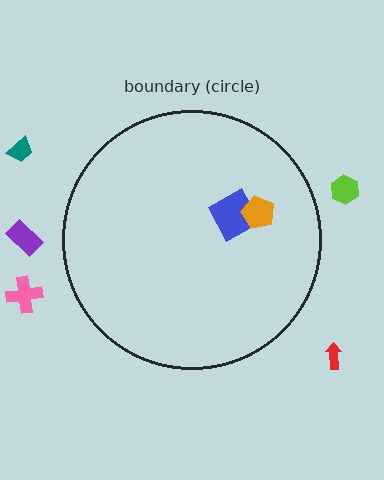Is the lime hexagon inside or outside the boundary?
Outside.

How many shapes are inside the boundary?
2 inside, 5 outside.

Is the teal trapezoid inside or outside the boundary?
Outside.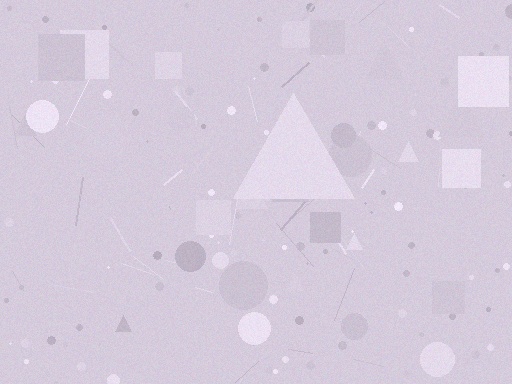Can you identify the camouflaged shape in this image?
The camouflaged shape is a triangle.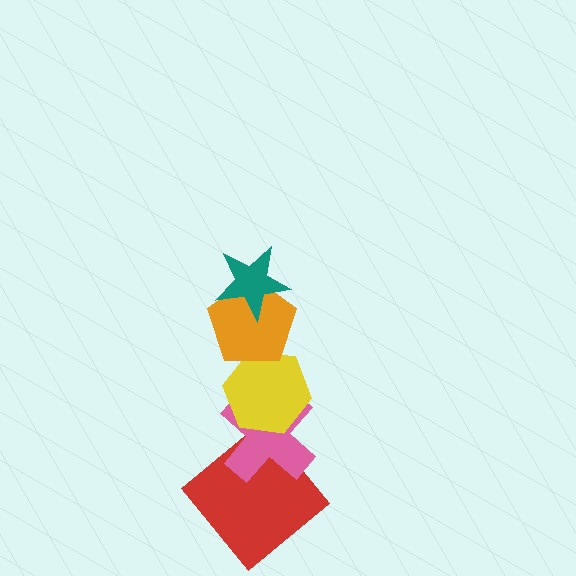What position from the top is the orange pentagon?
The orange pentagon is 2nd from the top.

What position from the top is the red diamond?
The red diamond is 5th from the top.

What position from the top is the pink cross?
The pink cross is 4th from the top.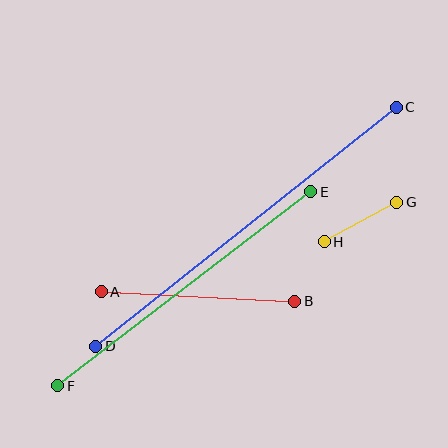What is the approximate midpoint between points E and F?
The midpoint is at approximately (184, 289) pixels.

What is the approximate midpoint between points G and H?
The midpoint is at approximately (360, 222) pixels.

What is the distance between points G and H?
The distance is approximately 83 pixels.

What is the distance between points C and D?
The distance is approximately 384 pixels.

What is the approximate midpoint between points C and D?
The midpoint is at approximately (246, 227) pixels.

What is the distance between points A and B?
The distance is approximately 194 pixels.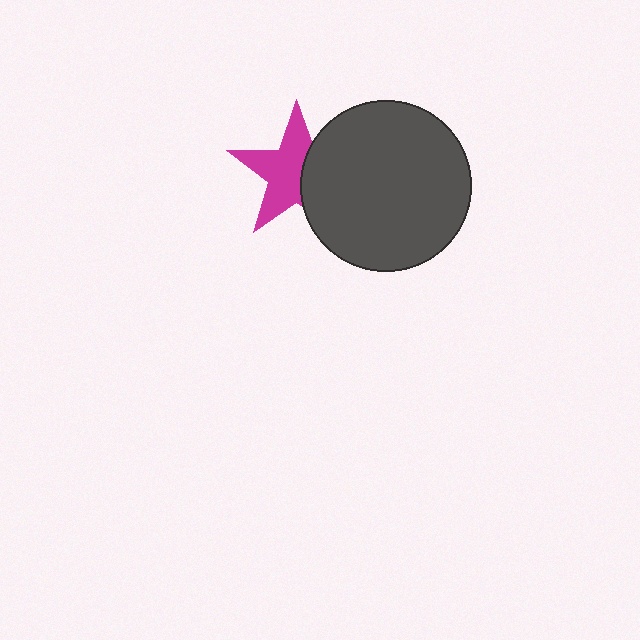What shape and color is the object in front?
The object in front is a dark gray circle.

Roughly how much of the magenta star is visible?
About half of it is visible (roughly 61%).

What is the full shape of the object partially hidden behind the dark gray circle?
The partially hidden object is a magenta star.